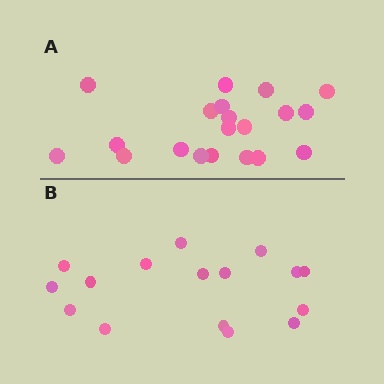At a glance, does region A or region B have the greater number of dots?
Region A (the top region) has more dots.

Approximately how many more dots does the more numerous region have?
Region A has about 4 more dots than region B.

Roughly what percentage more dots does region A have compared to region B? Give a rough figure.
About 25% more.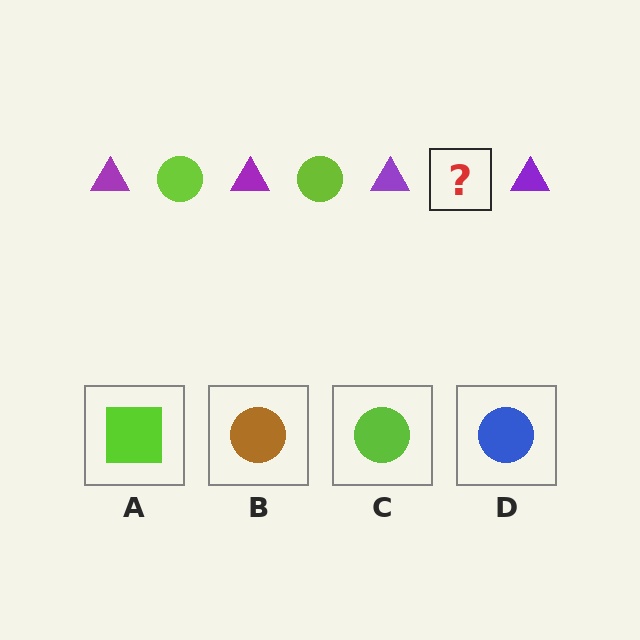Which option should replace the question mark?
Option C.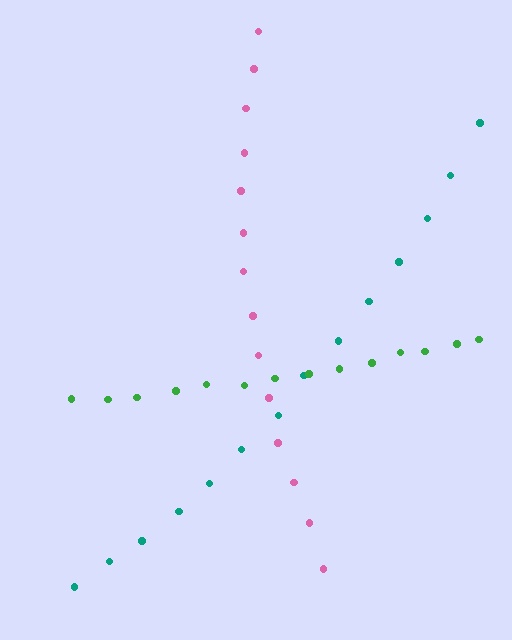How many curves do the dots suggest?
There are 3 distinct paths.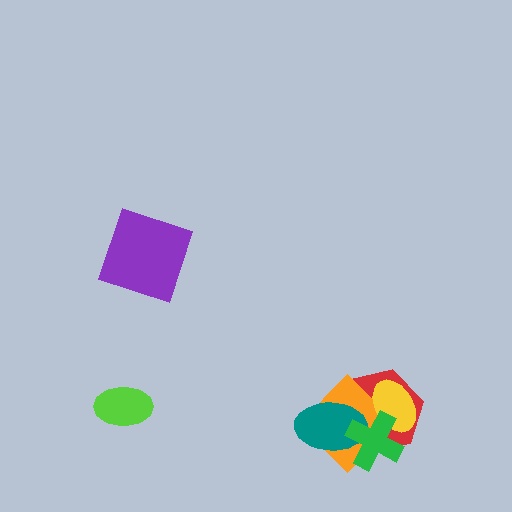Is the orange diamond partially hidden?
Yes, it is partially covered by another shape.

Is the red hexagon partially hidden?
Yes, it is partially covered by another shape.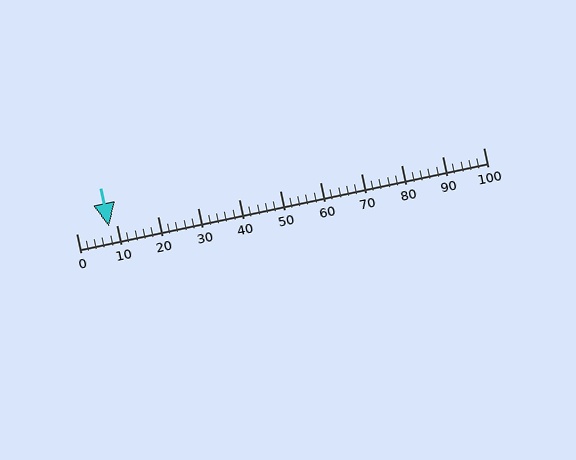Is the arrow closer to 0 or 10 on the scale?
The arrow is closer to 10.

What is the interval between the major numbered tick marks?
The major tick marks are spaced 10 units apart.